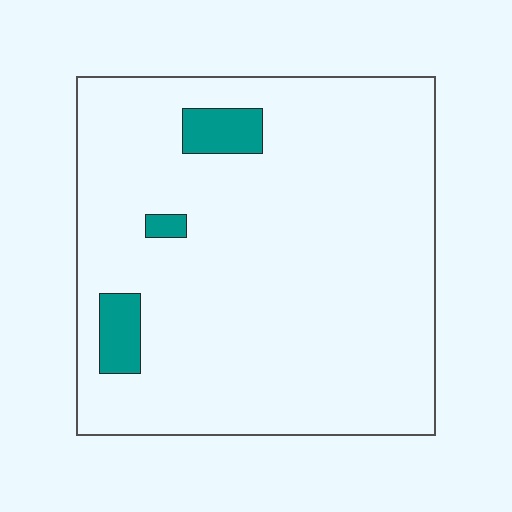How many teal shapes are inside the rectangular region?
3.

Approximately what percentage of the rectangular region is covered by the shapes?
Approximately 5%.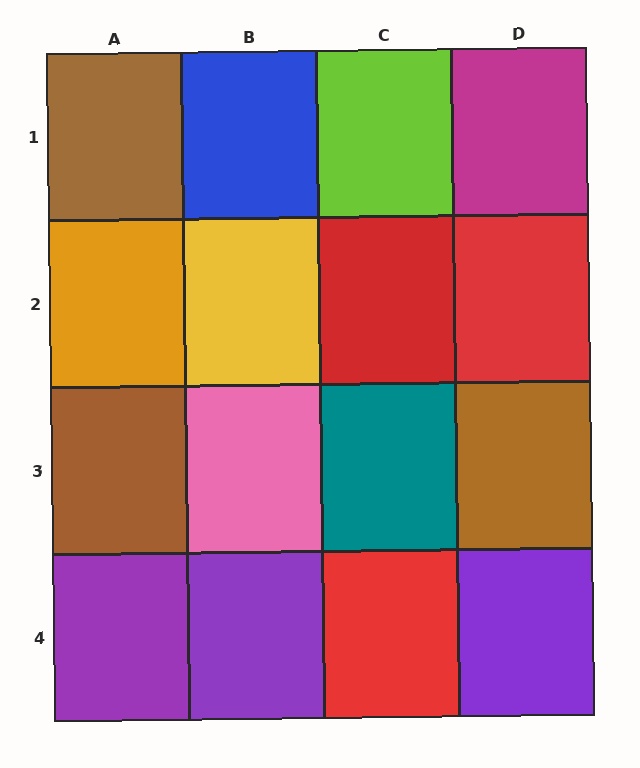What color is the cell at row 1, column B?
Blue.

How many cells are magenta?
1 cell is magenta.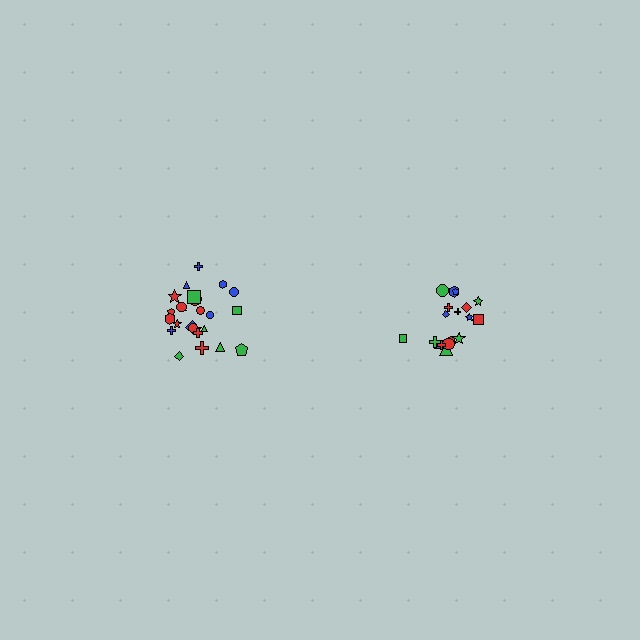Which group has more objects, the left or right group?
The left group.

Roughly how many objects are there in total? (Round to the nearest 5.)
Roughly 45 objects in total.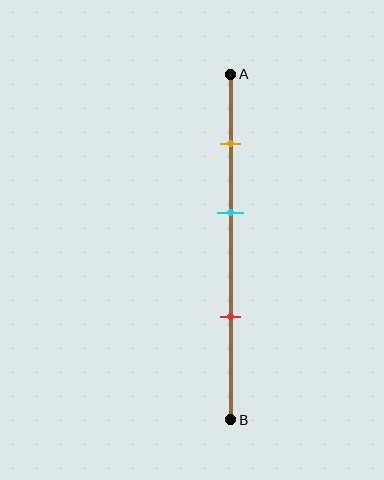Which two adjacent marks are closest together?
The orange and cyan marks are the closest adjacent pair.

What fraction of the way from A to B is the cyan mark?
The cyan mark is approximately 40% (0.4) of the way from A to B.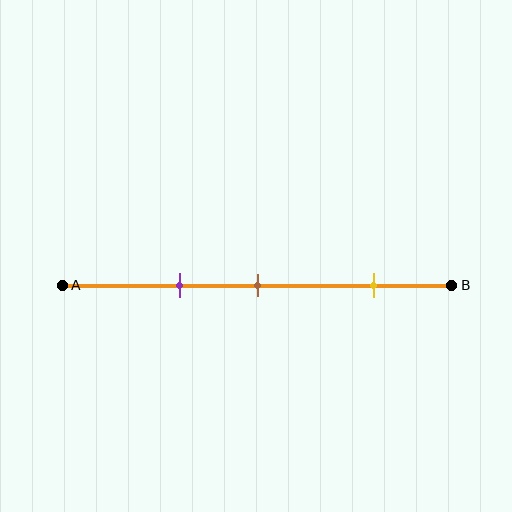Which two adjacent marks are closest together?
The purple and brown marks are the closest adjacent pair.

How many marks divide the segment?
There are 3 marks dividing the segment.